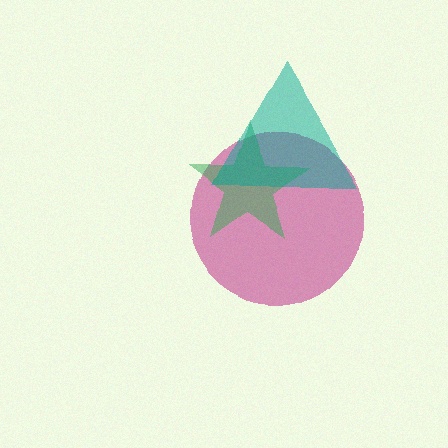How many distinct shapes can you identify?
There are 3 distinct shapes: a magenta circle, a green star, a teal triangle.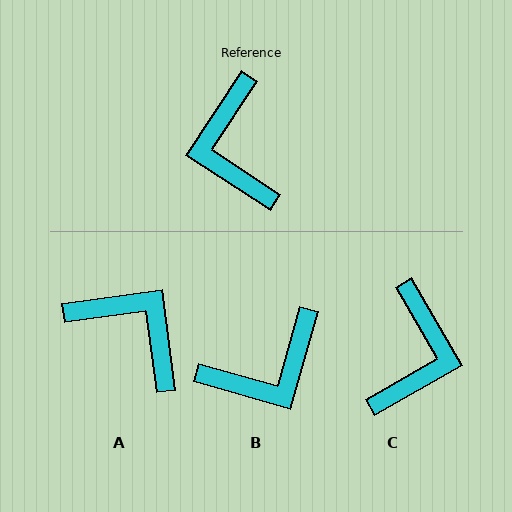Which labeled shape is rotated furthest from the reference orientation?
C, about 153 degrees away.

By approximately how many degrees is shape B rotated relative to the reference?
Approximately 108 degrees counter-clockwise.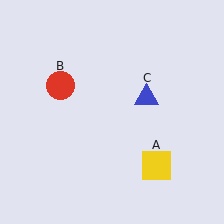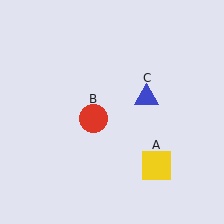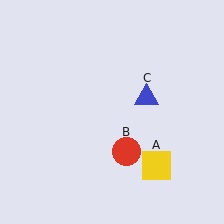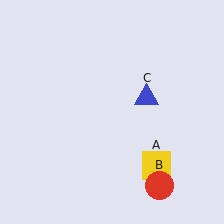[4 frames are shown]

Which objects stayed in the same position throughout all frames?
Yellow square (object A) and blue triangle (object C) remained stationary.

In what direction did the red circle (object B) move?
The red circle (object B) moved down and to the right.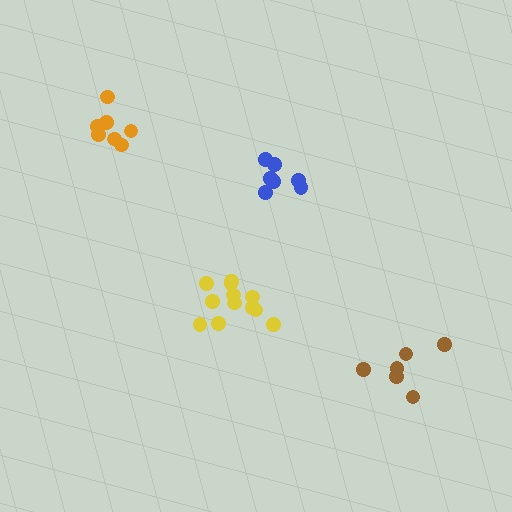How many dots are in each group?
Group 1: 12 dots, Group 2: 7 dots, Group 3: 6 dots, Group 4: 7 dots (32 total).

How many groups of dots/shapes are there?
There are 4 groups.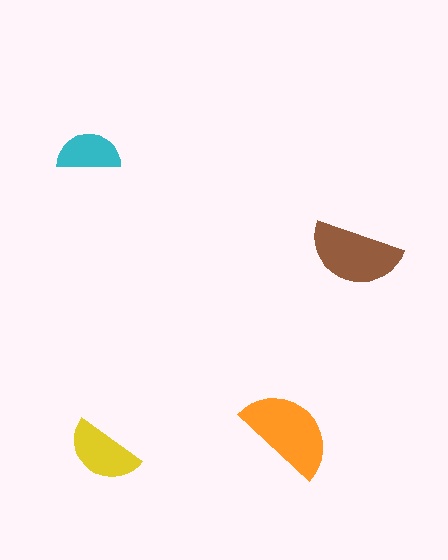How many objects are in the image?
There are 4 objects in the image.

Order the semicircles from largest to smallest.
the orange one, the brown one, the yellow one, the cyan one.